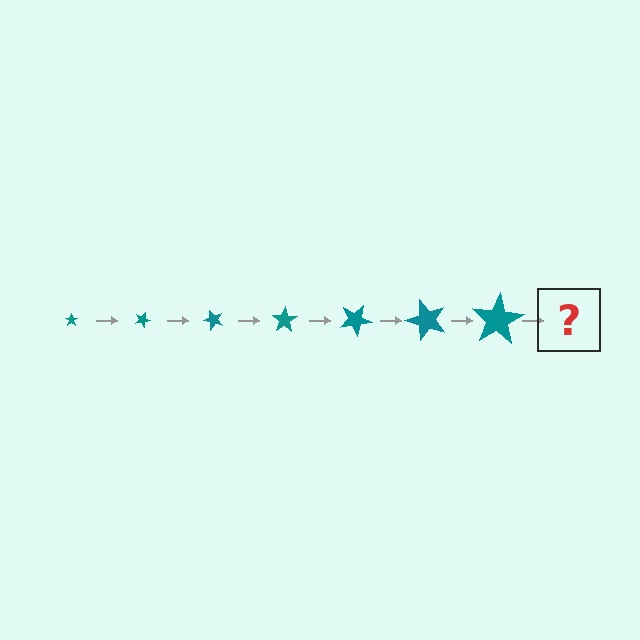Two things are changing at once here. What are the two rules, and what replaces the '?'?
The two rules are that the star grows larger each step and it rotates 25 degrees each step. The '?' should be a star, larger than the previous one and rotated 175 degrees from the start.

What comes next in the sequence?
The next element should be a star, larger than the previous one and rotated 175 degrees from the start.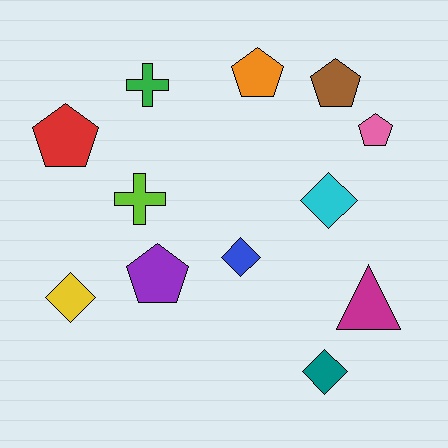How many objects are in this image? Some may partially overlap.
There are 12 objects.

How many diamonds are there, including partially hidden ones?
There are 4 diamonds.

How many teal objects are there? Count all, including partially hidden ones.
There is 1 teal object.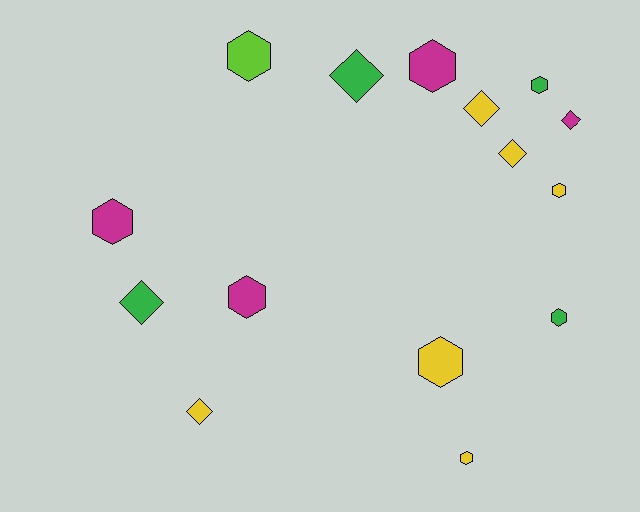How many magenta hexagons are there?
There are 3 magenta hexagons.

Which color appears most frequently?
Yellow, with 6 objects.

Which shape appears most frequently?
Hexagon, with 9 objects.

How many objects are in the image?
There are 15 objects.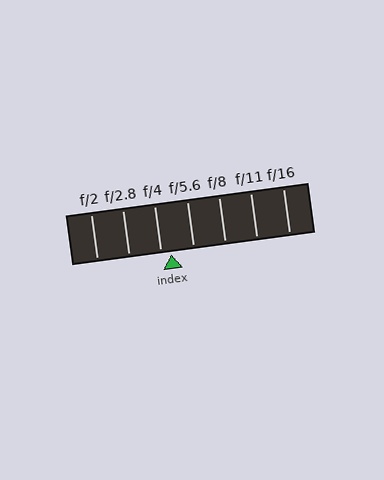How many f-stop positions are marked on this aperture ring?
There are 7 f-stop positions marked.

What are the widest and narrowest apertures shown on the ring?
The widest aperture shown is f/2 and the narrowest is f/16.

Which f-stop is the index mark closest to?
The index mark is closest to f/4.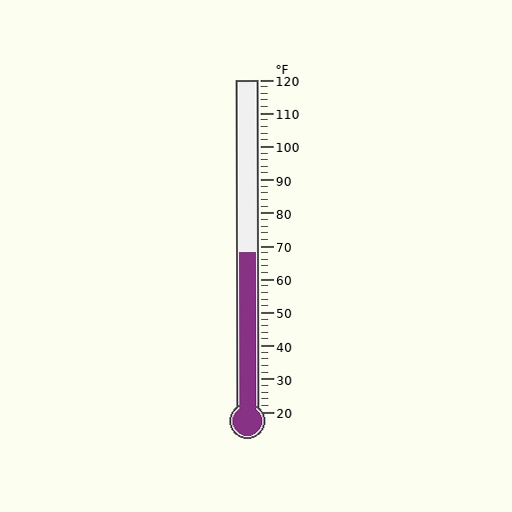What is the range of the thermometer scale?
The thermometer scale ranges from 20°F to 120°F.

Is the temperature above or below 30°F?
The temperature is above 30°F.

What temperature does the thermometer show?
The thermometer shows approximately 68°F.